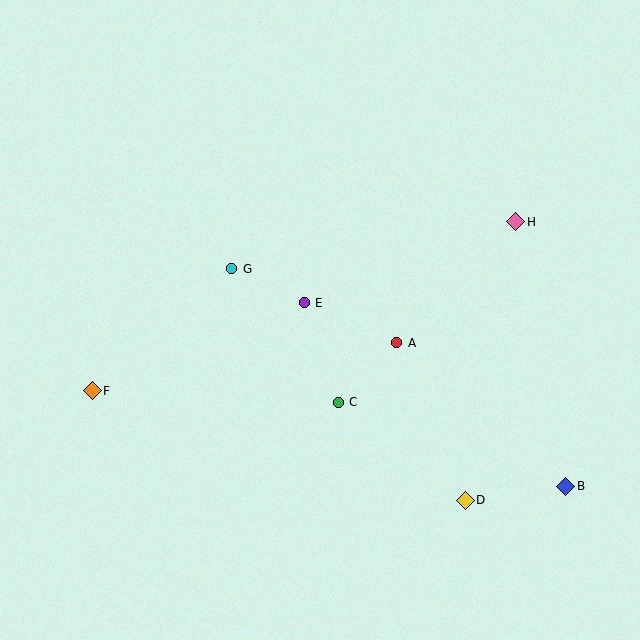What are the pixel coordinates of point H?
Point H is at (516, 222).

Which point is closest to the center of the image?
Point E at (304, 303) is closest to the center.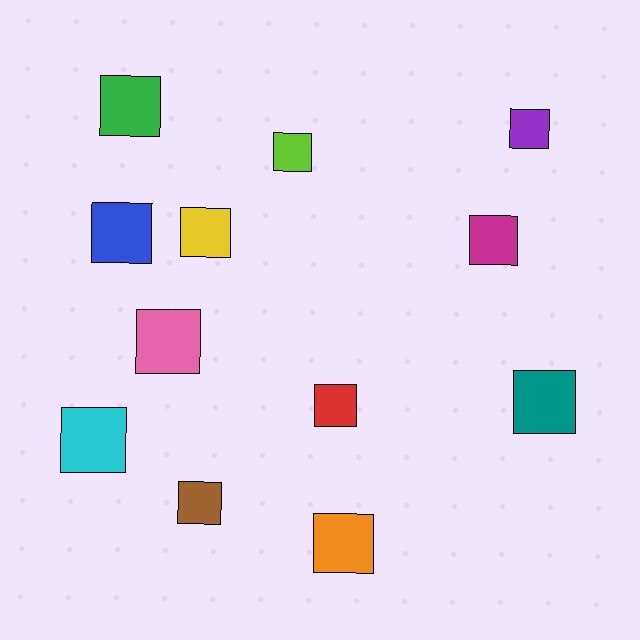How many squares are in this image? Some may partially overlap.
There are 12 squares.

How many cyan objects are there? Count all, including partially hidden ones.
There is 1 cyan object.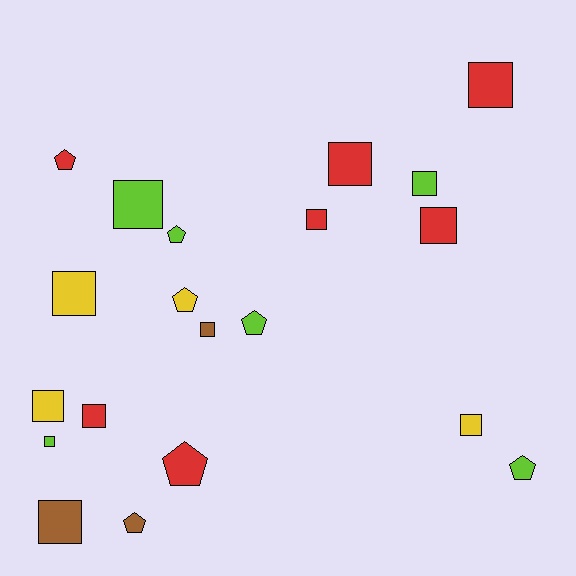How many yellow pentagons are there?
There is 1 yellow pentagon.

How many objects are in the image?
There are 20 objects.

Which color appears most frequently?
Red, with 7 objects.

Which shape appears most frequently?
Square, with 13 objects.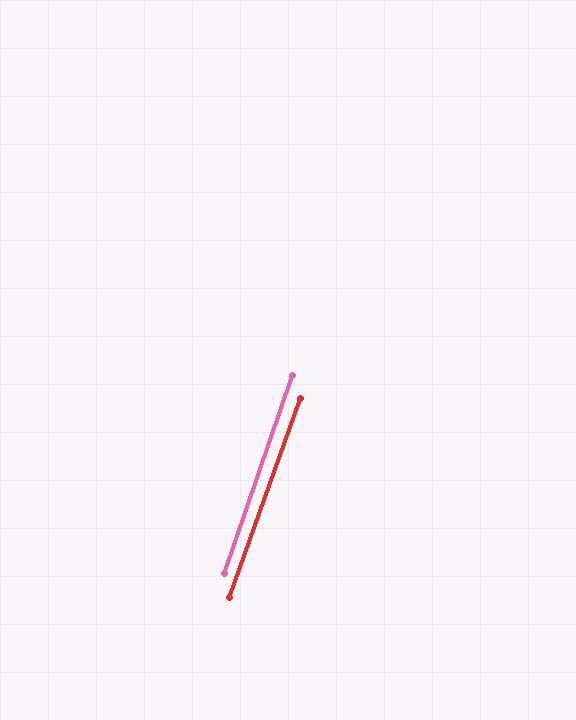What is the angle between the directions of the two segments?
Approximately 1 degree.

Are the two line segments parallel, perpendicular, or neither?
Parallel — their directions differ by only 0.6°.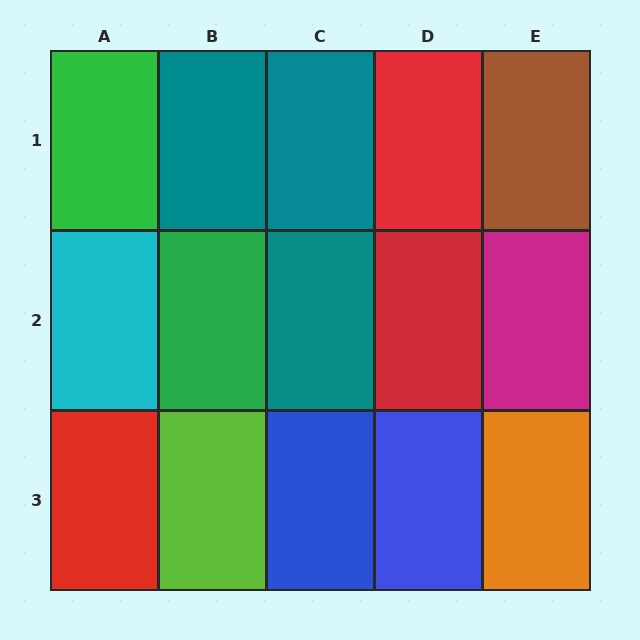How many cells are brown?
1 cell is brown.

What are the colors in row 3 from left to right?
Red, lime, blue, blue, orange.